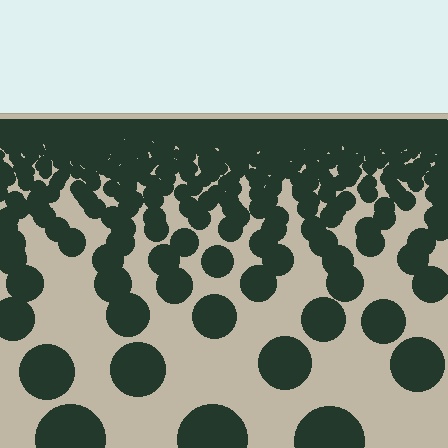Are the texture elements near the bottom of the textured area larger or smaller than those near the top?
Larger. Near the bottom, elements are closer to the viewer and appear at a bigger on-screen size.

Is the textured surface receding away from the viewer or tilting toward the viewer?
The surface is receding away from the viewer. Texture elements get smaller and denser toward the top.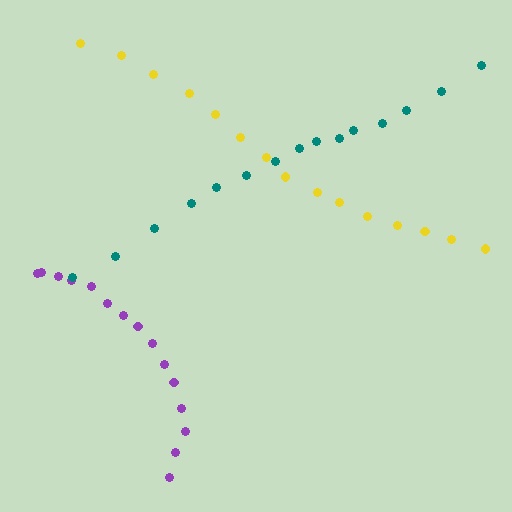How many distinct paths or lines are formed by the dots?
There are 3 distinct paths.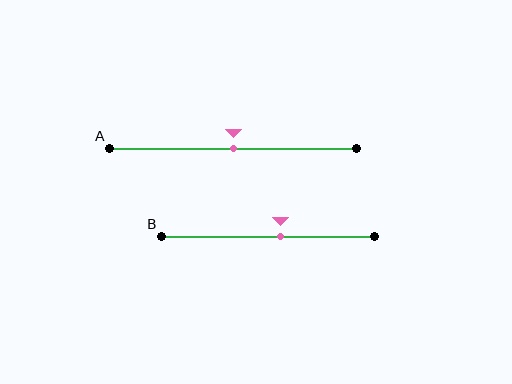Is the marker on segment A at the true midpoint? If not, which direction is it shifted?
Yes, the marker on segment A is at the true midpoint.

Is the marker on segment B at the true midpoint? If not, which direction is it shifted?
No, the marker on segment B is shifted to the right by about 6% of the segment length.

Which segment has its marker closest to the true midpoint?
Segment A has its marker closest to the true midpoint.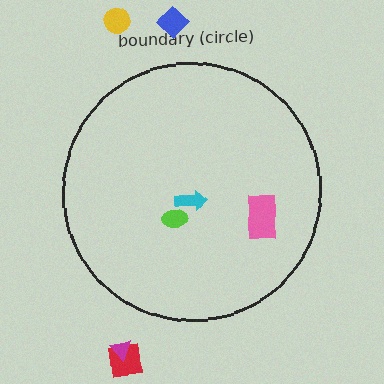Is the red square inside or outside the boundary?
Outside.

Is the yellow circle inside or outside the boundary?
Outside.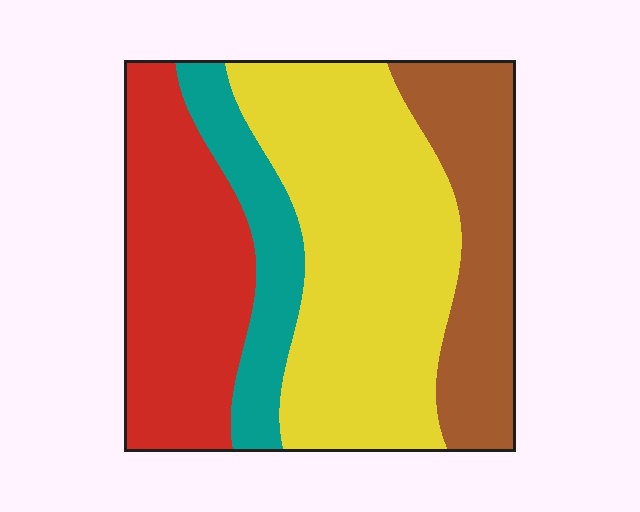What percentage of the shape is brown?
Brown covers around 20% of the shape.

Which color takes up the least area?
Teal, at roughly 15%.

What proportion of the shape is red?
Red covers 27% of the shape.